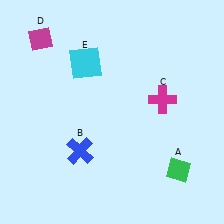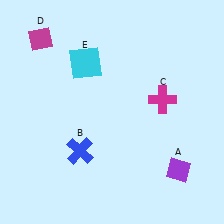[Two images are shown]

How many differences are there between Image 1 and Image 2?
There is 1 difference between the two images.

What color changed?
The diamond (A) changed from green in Image 1 to purple in Image 2.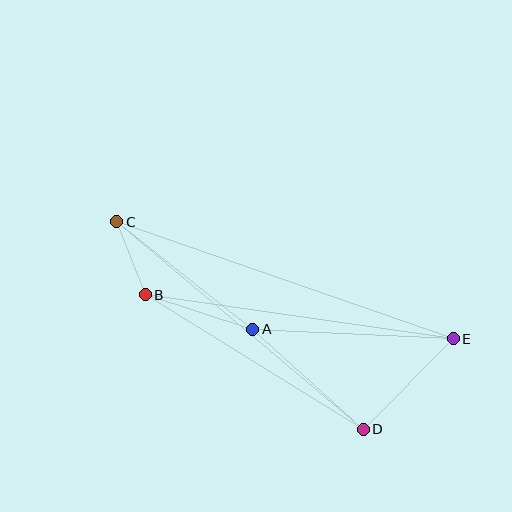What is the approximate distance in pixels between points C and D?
The distance between C and D is approximately 322 pixels.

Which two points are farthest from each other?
Points C and E are farthest from each other.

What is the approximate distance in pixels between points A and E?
The distance between A and E is approximately 201 pixels.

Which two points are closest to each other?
Points B and C are closest to each other.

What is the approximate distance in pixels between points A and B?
The distance between A and B is approximately 113 pixels.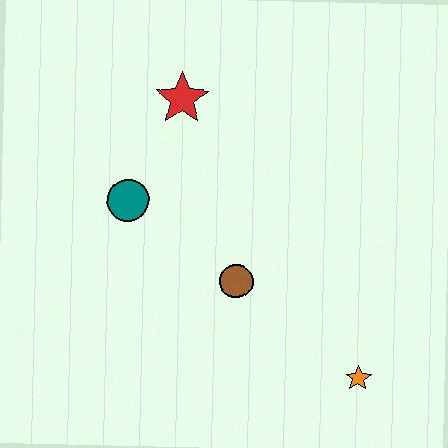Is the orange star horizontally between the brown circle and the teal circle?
No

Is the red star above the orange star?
Yes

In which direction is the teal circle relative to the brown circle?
The teal circle is to the left of the brown circle.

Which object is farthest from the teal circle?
The orange star is farthest from the teal circle.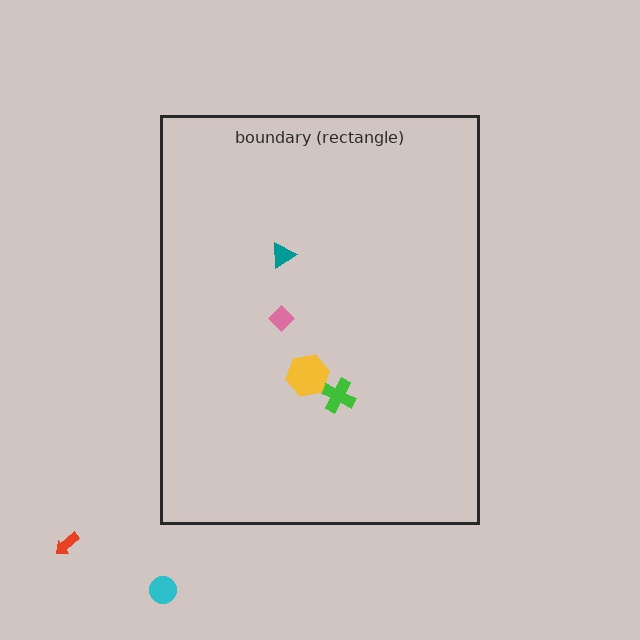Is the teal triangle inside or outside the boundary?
Inside.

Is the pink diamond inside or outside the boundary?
Inside.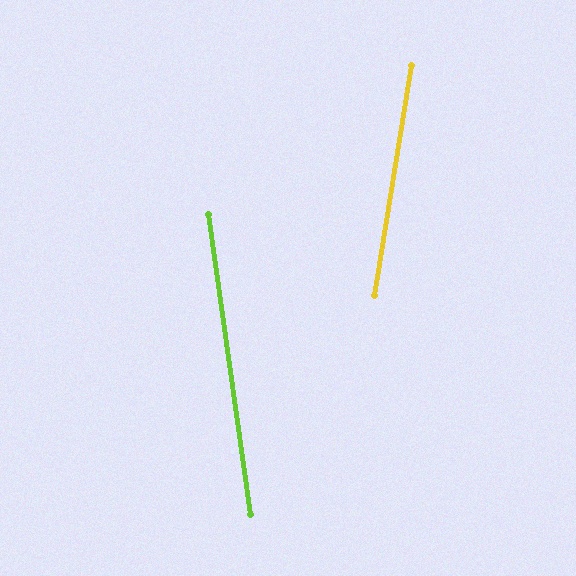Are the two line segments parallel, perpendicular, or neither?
Neither parallel nor perpendicular — they differ by about 17°.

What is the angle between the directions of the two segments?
Approximately 17 degrees.